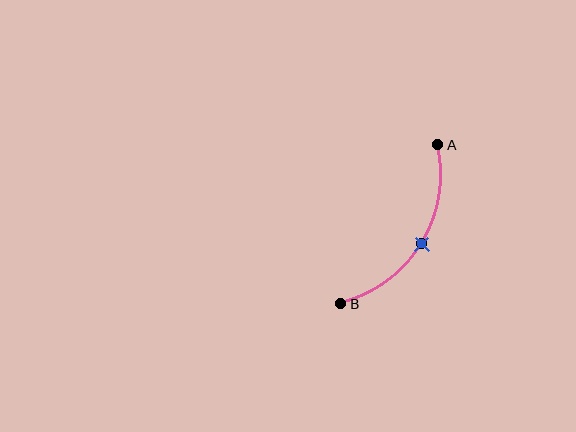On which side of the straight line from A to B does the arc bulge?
The arc bulges to the right of the straight line connecting A and B.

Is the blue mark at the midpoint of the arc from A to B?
Yes. The blue mark lies on the arc at equal arc-length from both A and B — it is the arc midpoint.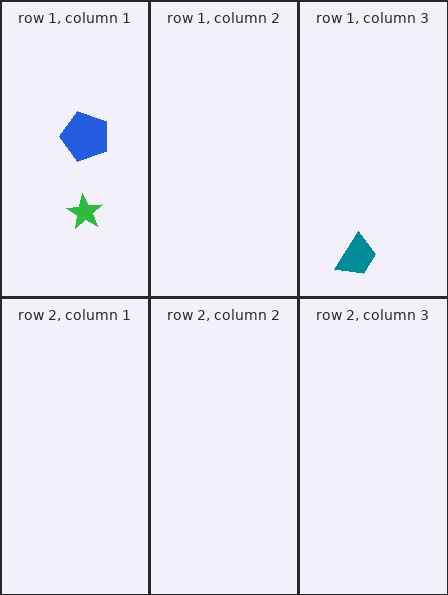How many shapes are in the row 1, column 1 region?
2.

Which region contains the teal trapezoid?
The row 1, column 3 region.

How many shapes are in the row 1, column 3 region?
1.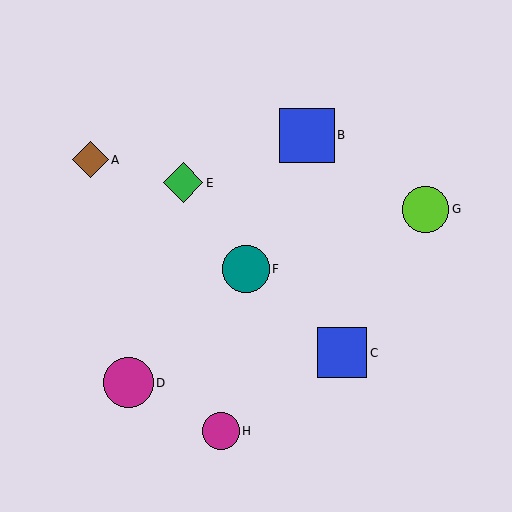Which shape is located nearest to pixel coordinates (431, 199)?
The lime circle (labeled G) at (426, 209) is nearest to that location.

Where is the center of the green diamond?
The center of the green diamond is at (183, 183).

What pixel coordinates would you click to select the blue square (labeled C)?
Click at (342, 353) to select the blue square C.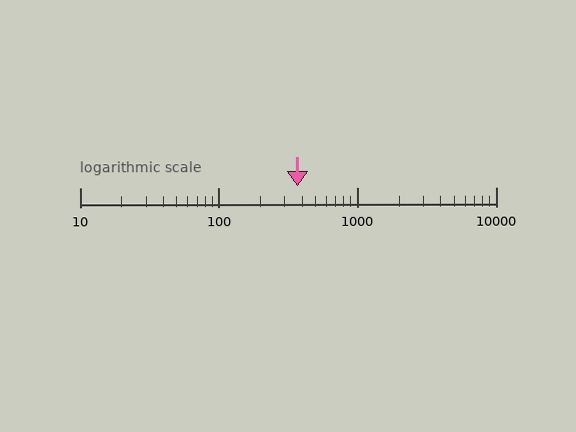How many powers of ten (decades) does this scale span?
The scale spans 3 decades, from 10 to 10000.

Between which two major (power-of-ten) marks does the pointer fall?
The pointer is between 100 and 1000.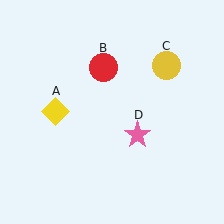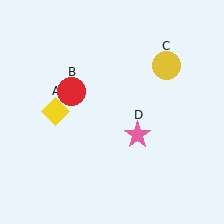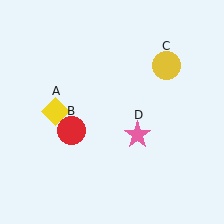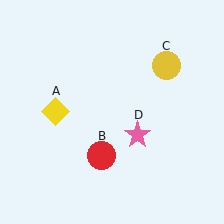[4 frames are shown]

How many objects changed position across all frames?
1 object changed position: red circle (object B).